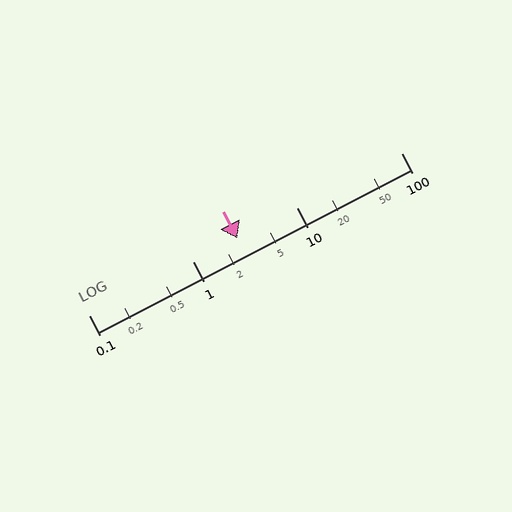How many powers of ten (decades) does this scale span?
The scale spans 3 decades, from 0.1 to 100.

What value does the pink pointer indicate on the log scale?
The pointer indicates approximately 2.7.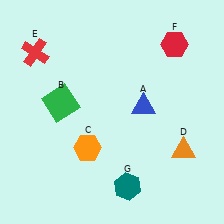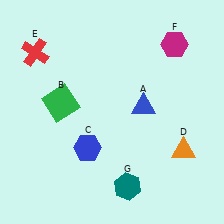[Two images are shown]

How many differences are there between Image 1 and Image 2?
There are 2 differences between the two images.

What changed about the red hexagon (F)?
In Image 1, F is red. In Image 2, it changed to magenta.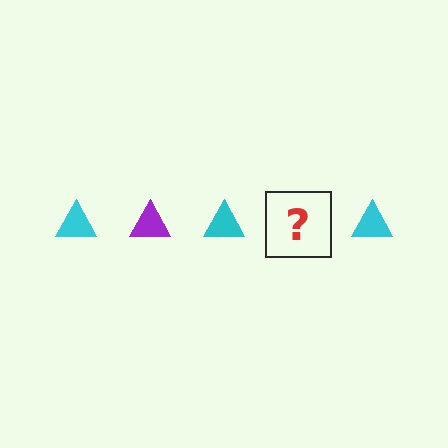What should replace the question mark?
The question mark should be replaced with a purple triangle.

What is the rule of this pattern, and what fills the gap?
The rule is that the pattern cycles through cyan, purple triangles. The gap should be filled with a purple triangle.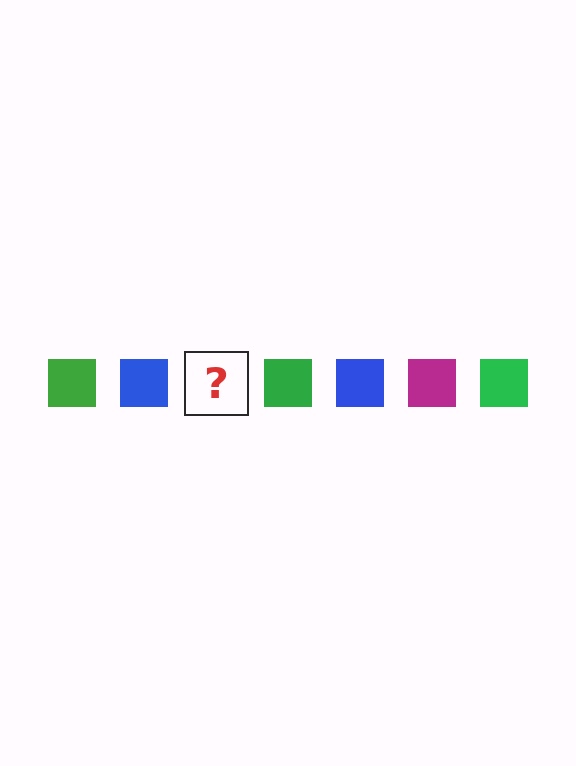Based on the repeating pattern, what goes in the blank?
The blank should be a magenta square.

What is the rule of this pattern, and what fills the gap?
The rule is that the pattern cycles through green, blue, magenta squares. The gap should be filled with a magenta square.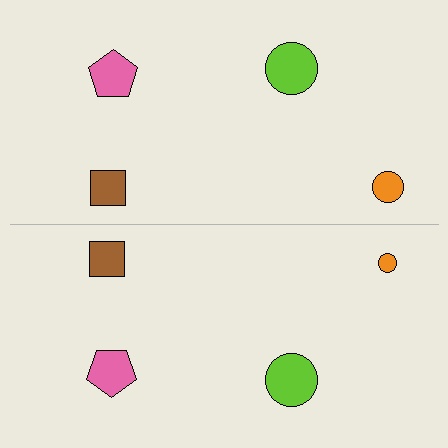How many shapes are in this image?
There are 8 shapes in this image.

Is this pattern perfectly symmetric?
No, the pattern is not perfectly symmetric. The orange circle on the bottom side has a different size than its mirror counterpart.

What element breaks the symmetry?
The orange circle on the bottom side has a different size than its mirror counterpart.